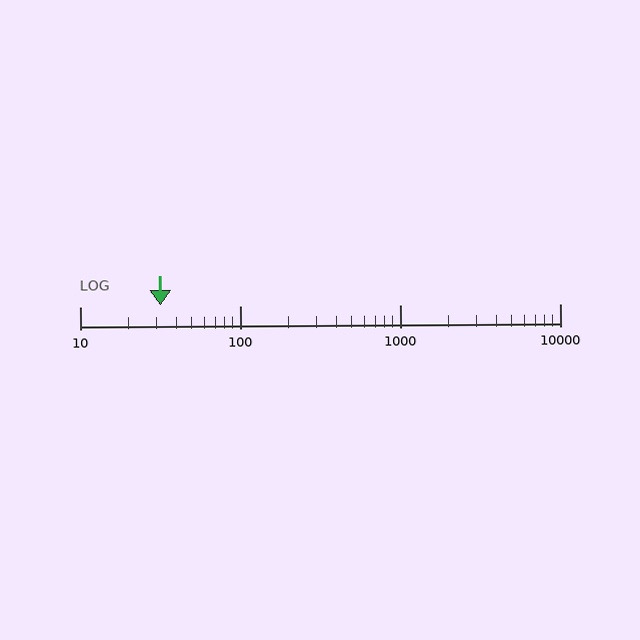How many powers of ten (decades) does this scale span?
The scale spans 3 decades, from 10 to 10000.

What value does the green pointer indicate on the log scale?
The pointer indicates approximately 32.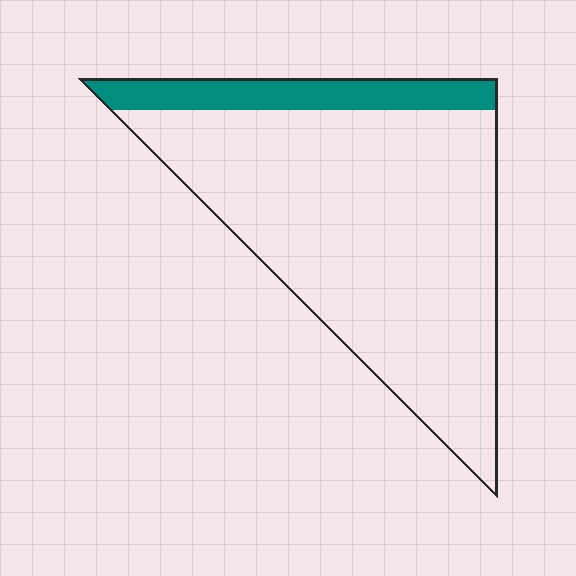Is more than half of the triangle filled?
No.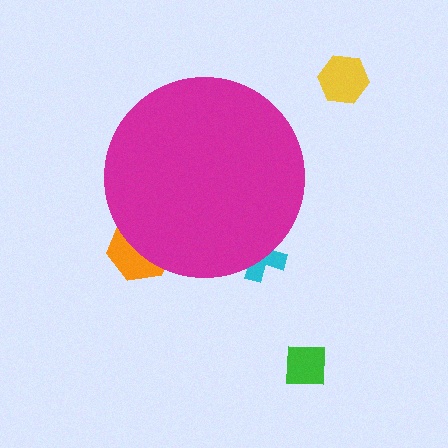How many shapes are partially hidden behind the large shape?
2 shapes are partially hidden.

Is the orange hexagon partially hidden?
Yes, the orange hexagon is partially hidden behind the magenta circle.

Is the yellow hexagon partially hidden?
No, the yellow hexagon is fully visible.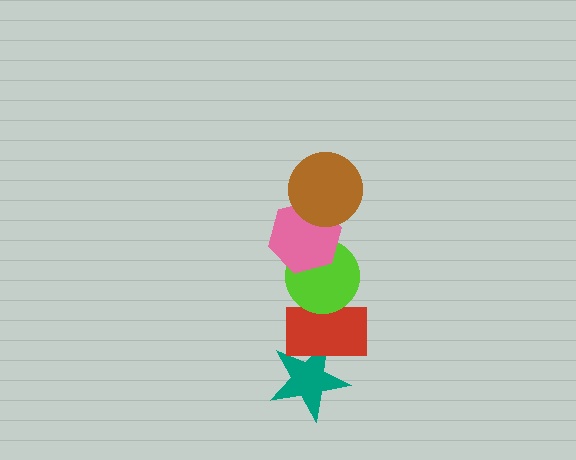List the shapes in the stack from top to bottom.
From top to bottom: the brown circle, the pink hexagon, the lime circle, the red rectangle, the teal star.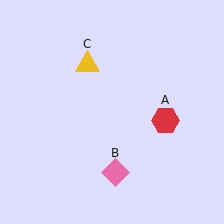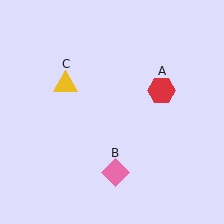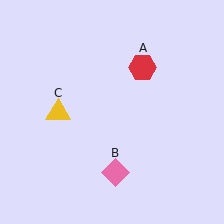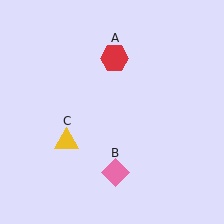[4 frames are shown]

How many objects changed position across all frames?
2 objects changed position: red hexagon (object A), yellow triangle (object C).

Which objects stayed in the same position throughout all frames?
Pink diamond (object B) remained stationary.